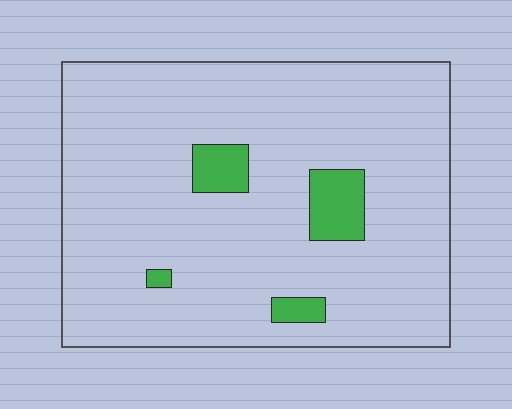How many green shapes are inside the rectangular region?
4.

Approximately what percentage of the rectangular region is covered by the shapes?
Approximately 10%.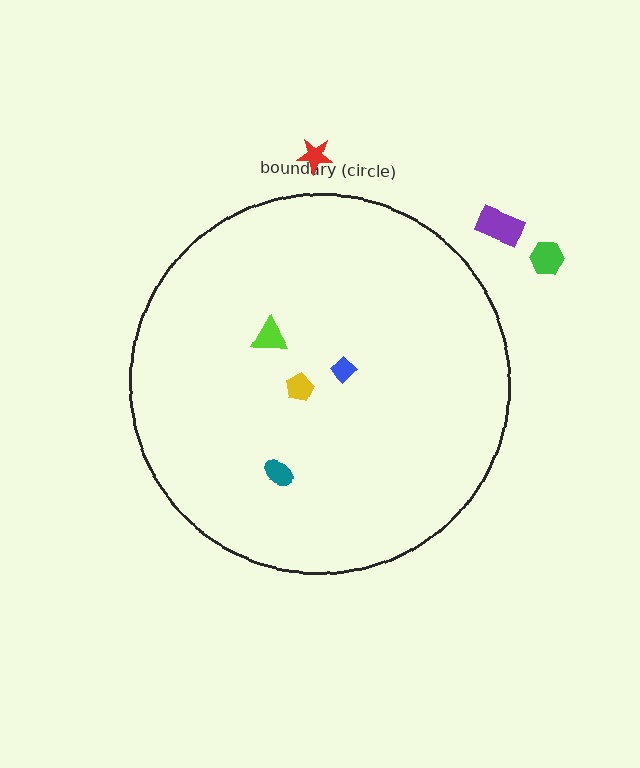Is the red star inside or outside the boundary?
Outside.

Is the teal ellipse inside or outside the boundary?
Inside.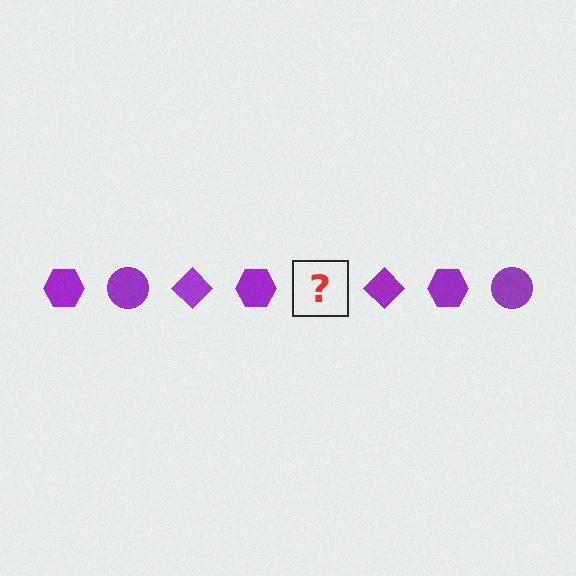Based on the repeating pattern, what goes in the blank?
The blank should be a purple circle.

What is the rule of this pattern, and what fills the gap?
The rule is that the pattern cycles through hexagon, circle, diamond shapes in purple. The gap should be filled with a purple circle.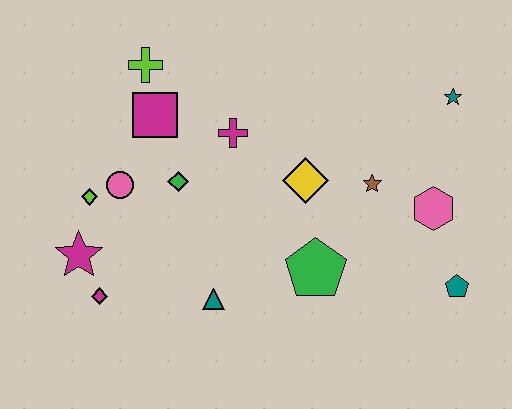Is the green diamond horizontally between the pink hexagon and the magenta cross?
No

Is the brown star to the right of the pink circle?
Yes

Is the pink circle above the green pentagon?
Yes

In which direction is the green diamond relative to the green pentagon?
The green diamond is to the left of the green pentagon.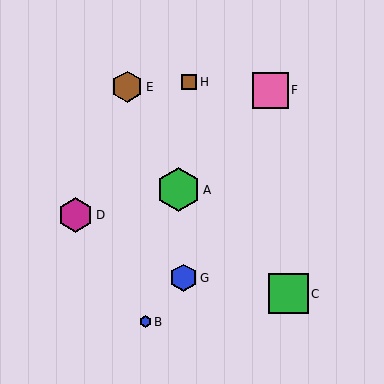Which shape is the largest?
The green hexagon (labeled A) is the largest.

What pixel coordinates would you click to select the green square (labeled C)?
Click at (288, 294) to select the green square C.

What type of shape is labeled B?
Shape B is a blue hexagon.